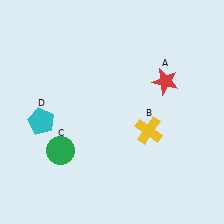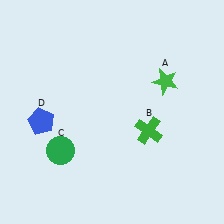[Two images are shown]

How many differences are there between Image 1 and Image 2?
There are 3 differences between the two images.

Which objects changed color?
A changed from red to green. B changed from yellow to green. D changed from cyan to blue.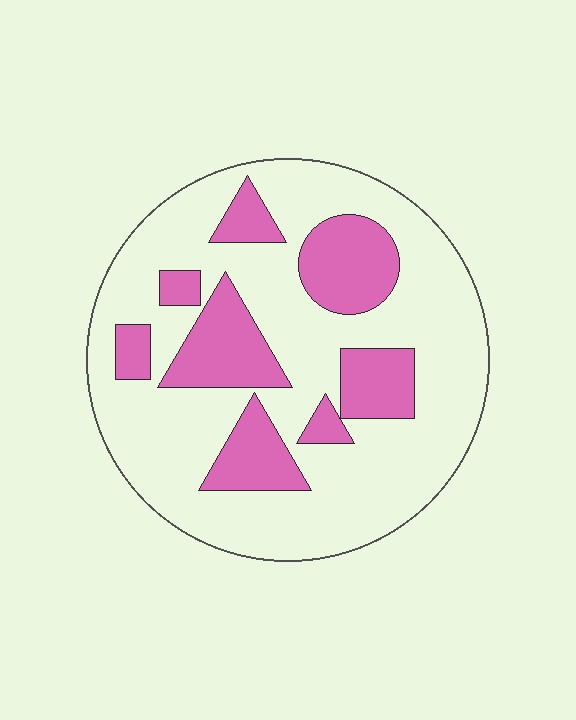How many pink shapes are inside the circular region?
8.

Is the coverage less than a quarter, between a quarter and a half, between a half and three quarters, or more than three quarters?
Between a quarter and a half.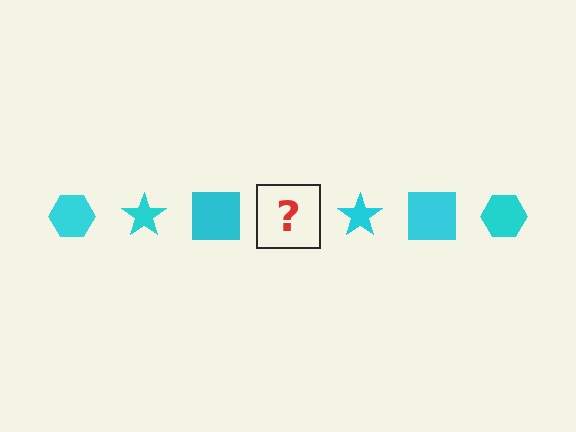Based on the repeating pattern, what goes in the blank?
The blank should be a cyan hexagon.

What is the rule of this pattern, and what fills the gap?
The rule is that the pattern cycles through hexagon, star, square shapes in cyan. The gap should be filled with a cyan hexagon.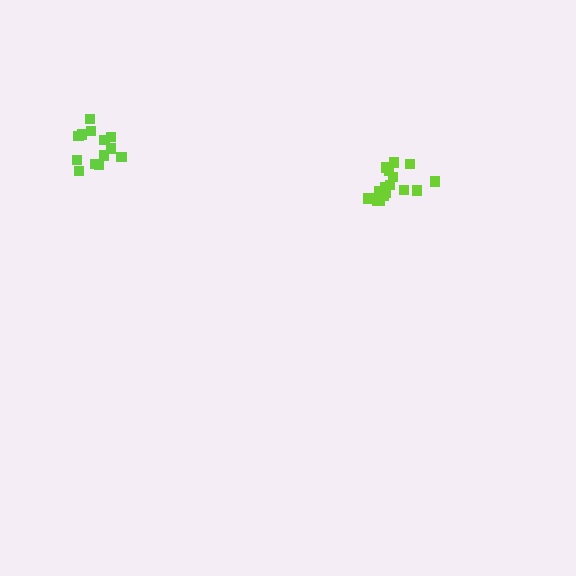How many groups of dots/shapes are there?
There are 2 groups.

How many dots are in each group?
Group 1: 16 dots, Group 2: 13 dots (29 total).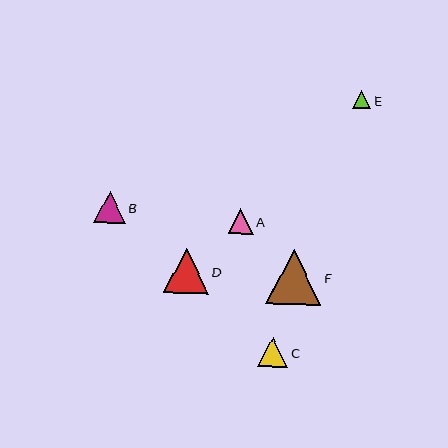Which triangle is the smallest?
Triangle E is the smallest with a size of approximately 18 pixels.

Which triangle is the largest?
Triangle F is the largest with a size of approximately 55 pixels.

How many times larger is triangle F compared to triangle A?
Triangle F is approximately 2.2 times the size of triangle A.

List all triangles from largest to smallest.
From largest to smallest: F, D, B, C, A, E.